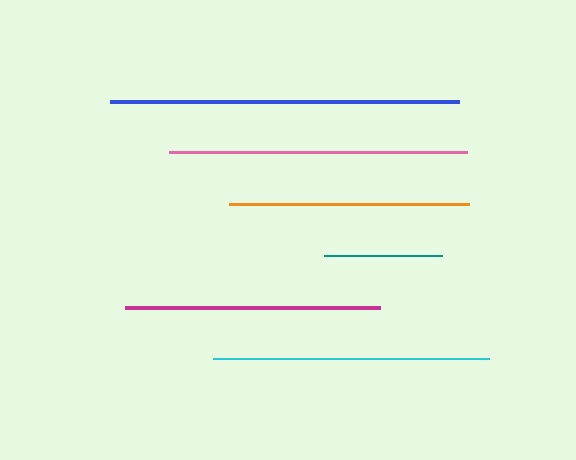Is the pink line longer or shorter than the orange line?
The pink line is longer than the orange line.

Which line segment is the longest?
The blue line is the longest at approximately 349 pixels.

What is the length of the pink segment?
The pink segment is approximately 298 pixels long.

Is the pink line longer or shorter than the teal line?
The pink line is longer than the teal line.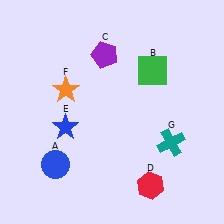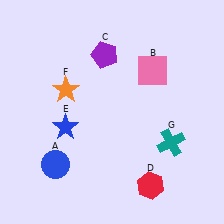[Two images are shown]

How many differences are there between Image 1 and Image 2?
There is 1 difference between the two images.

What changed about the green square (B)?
In Image 1, B is green. In Image 2, it changed to pink.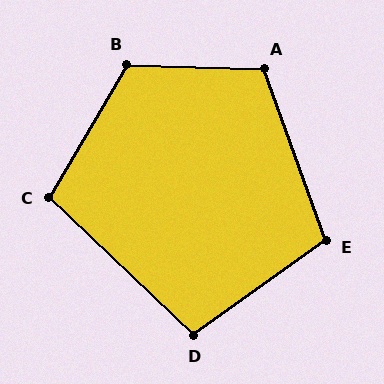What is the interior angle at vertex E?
Approximately 106 degrees (obtuse).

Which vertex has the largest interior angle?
B, at approximately 119 degrees.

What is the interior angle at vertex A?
Approximately 111 degrees (obtuse).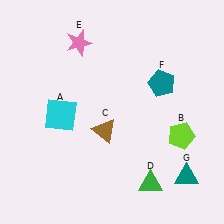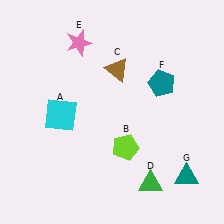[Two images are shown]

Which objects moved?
The objects that moved are: the lime pentagon (B), the brown triangle (C).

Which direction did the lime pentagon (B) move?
The lime pentagon (B) moved left.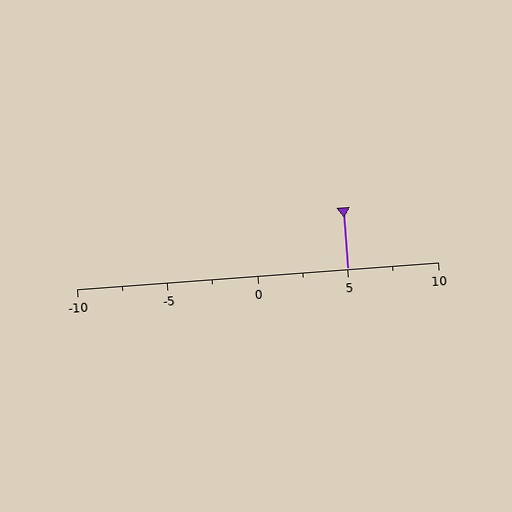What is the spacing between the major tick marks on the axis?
The major ticks are spaced 5 apart.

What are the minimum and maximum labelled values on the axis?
The axis runs from -10 to 10.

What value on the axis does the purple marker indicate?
The marker indicates approximately 5.